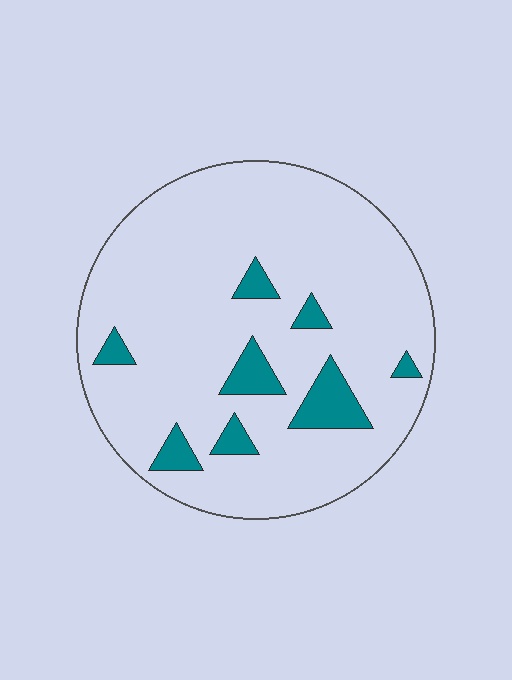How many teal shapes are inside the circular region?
8.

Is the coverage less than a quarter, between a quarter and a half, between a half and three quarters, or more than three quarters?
Less than a quarter.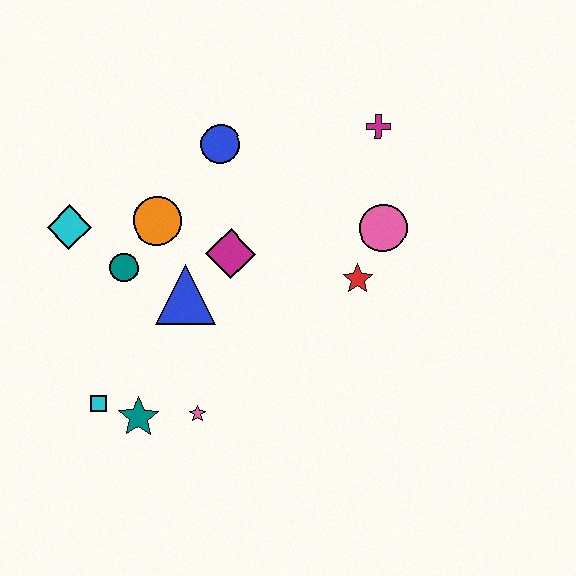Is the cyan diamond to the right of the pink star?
No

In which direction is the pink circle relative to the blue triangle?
The pink circle is to the right of the blue triangle.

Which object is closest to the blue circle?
The orange circle is closest to the blue circle.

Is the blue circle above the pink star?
Yes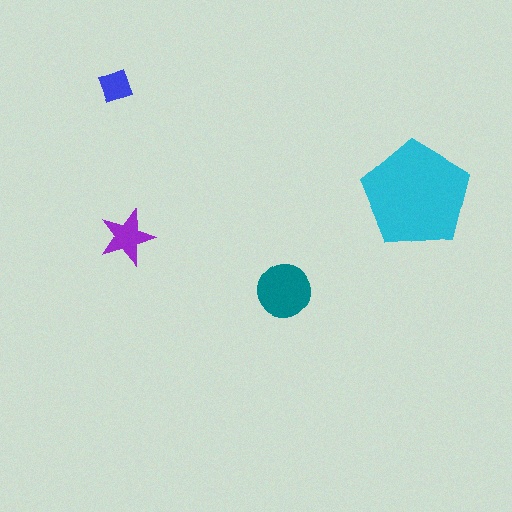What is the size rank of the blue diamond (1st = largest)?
4th.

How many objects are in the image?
There are 4 objects in the image.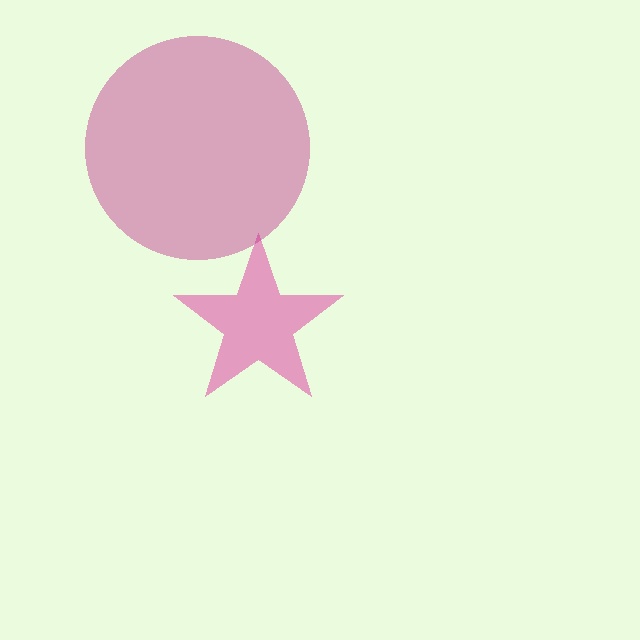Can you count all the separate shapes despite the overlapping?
Yes, there are 2 separate shapes.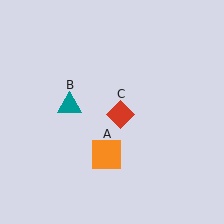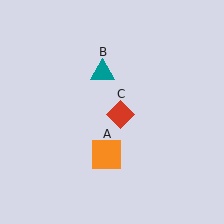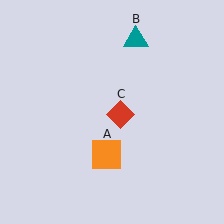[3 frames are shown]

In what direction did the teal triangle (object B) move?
The teal triangle (object B) moved up and to the right.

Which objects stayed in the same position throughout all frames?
Orange square (object A) and red diamond (object C) remained stationary.